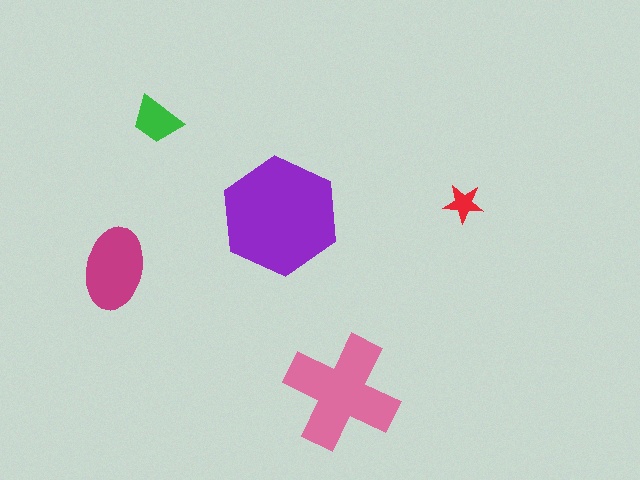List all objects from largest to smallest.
The purple hexagon, the pink cross, the magenta ellipse, the green trapezoid, the red star.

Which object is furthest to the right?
The red star is rightmost.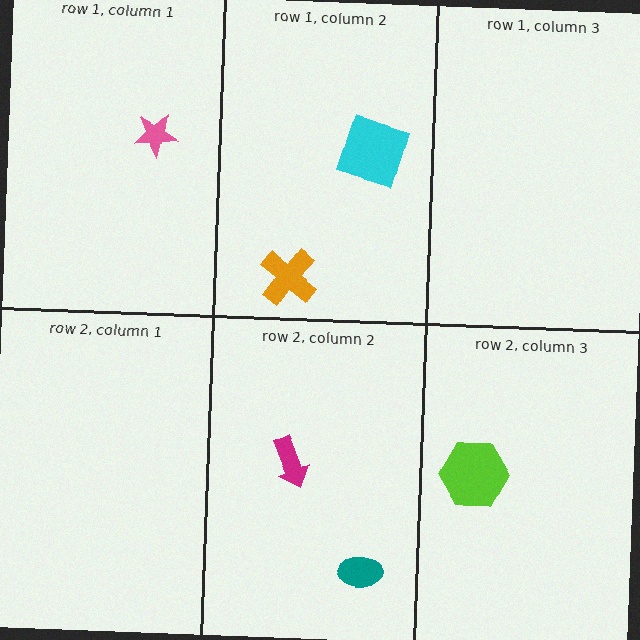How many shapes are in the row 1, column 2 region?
2.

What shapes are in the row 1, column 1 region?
The pink star.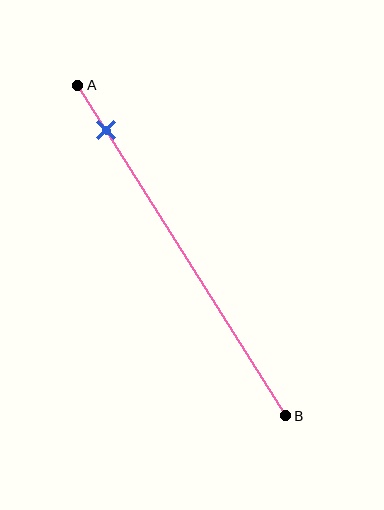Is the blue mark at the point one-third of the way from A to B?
No, the mark is at about 15% from A, not at the 33% one-third point.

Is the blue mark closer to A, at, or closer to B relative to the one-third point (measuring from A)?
The blue mark is closer to point A than the one-third point of segment AB.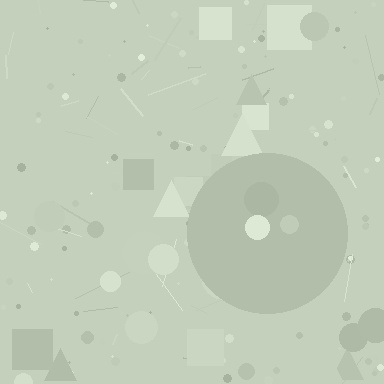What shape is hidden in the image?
A circle is hidden in the image.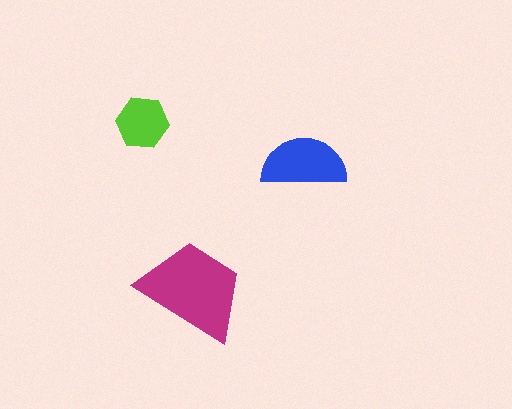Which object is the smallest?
The lime hexagon.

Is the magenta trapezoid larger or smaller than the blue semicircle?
Larger.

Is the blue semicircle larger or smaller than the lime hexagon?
Larger.